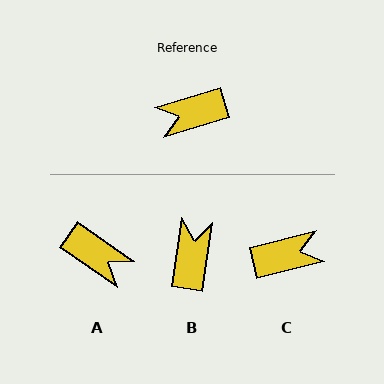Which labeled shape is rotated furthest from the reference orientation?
C, about 177 degrees away.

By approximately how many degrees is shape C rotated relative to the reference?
Approximately 177 degrees counter-clockwise.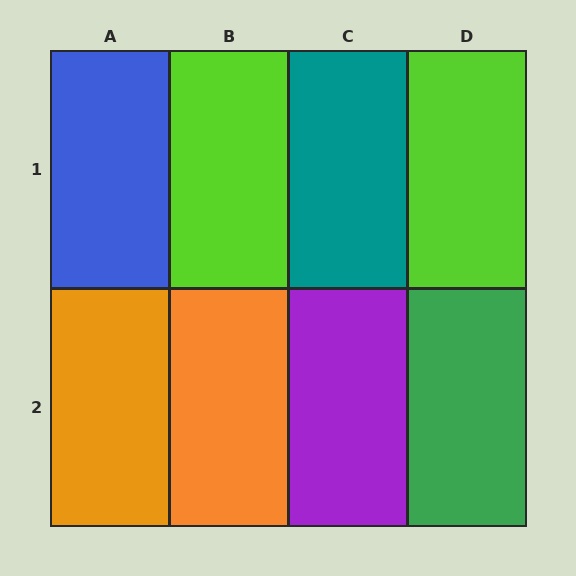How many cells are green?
1 cell is green.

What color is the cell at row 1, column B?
Lime.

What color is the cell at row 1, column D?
Lime.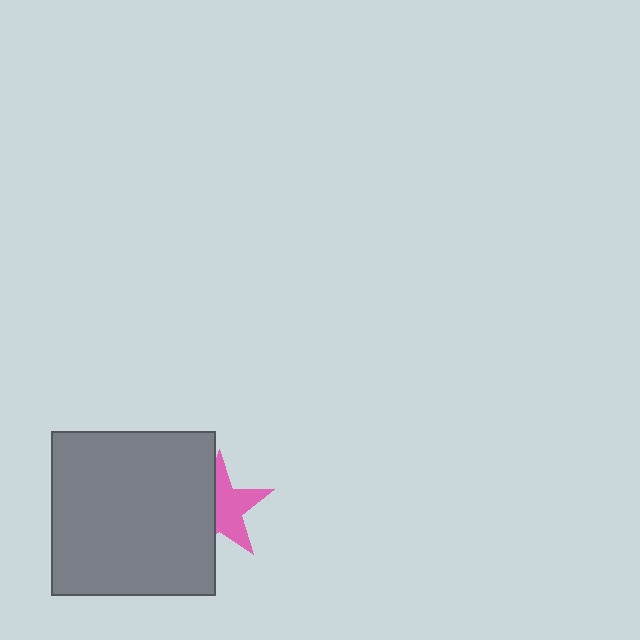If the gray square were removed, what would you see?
You would see the complete pink star.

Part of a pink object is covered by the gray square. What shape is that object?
It is a star.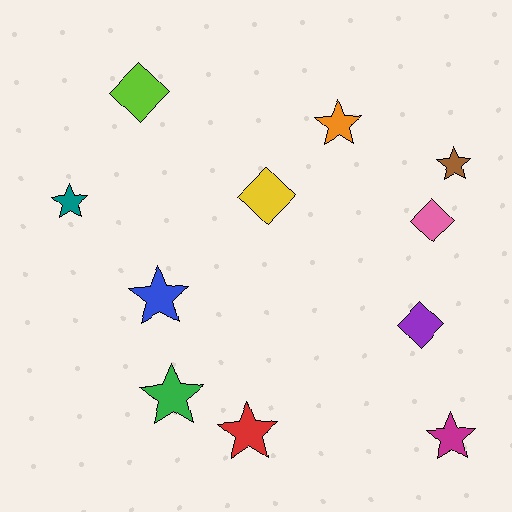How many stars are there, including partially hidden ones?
There are 7 stars.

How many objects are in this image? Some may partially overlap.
There are 11 objects.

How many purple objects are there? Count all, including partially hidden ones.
There is 1 purple object.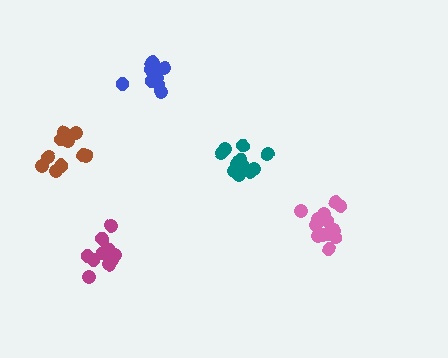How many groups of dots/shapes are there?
There are 5 groups.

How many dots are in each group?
Group 1: 10 dots, Group 2: 13 dots, Group 3: 11 dots, Group 4: 11 dots, Group 5: 13 dots (58 total).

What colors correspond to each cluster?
The clusters are colored: brown, teal, magenta, blue, pink.